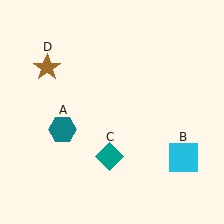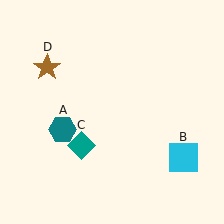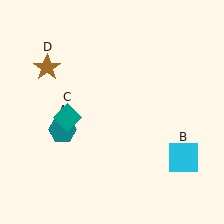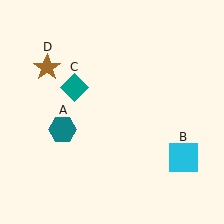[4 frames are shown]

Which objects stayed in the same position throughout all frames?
Teal hexagon (object A) and cyan square (object B) and brown star (object D) remained stationary.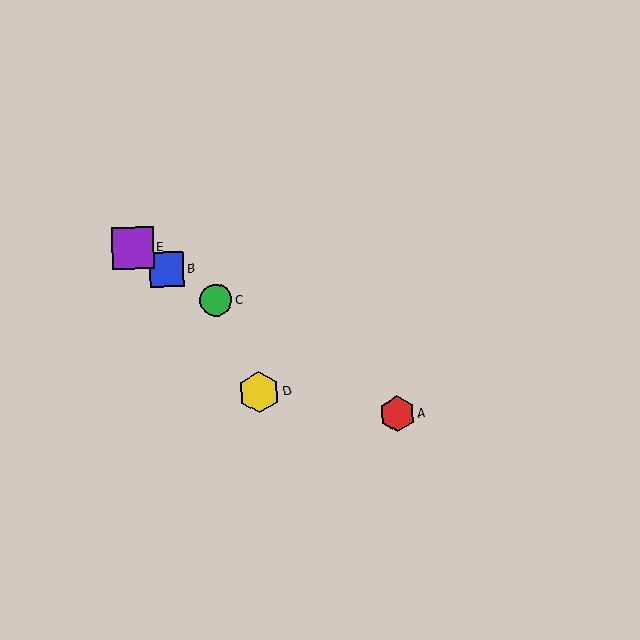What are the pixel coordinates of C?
Object C is at (216, 300).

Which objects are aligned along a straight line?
Objects A, B, C, E are aligned along a straight line.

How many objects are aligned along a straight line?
4 objects (A, B, C, E) are aligned along a straight line.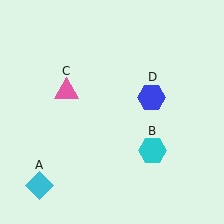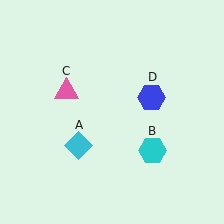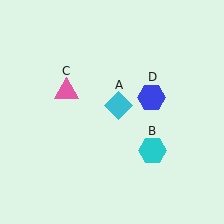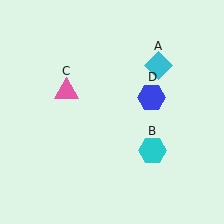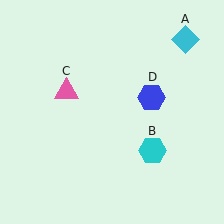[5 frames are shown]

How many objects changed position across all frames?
1 object changed position: cyan diamond (object A).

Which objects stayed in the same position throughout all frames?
Cyan hexagon (object B) and pink triangle (object C) and blue hexagon (object D) remained stationary.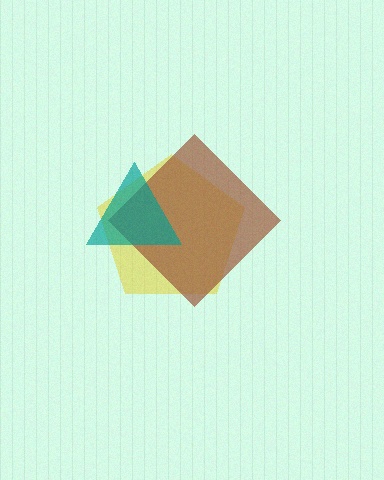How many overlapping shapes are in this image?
There are 3 overlapping shapes in the image.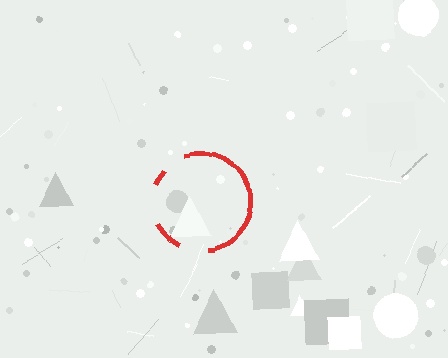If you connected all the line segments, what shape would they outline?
They would outline a circle.